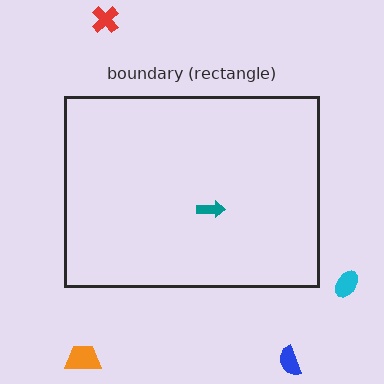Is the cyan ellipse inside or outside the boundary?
Outside.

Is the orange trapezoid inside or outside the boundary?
Outside.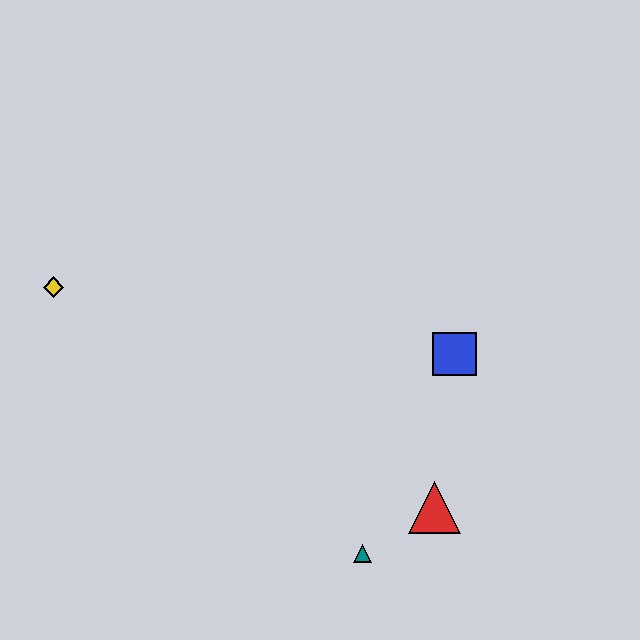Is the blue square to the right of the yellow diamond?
Yes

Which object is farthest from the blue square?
The yellow diamond is farthest from the blue square.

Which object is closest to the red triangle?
The teal triangle is closest to the red triangle.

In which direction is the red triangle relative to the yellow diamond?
The red triangle is to the right of the yellow diamond.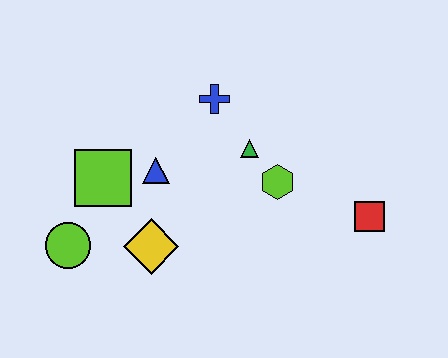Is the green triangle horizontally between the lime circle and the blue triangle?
No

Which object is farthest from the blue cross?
The lime circle is farthest from the blue cross.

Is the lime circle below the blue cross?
Yes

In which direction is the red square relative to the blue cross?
The red square is to the right of the blue cross.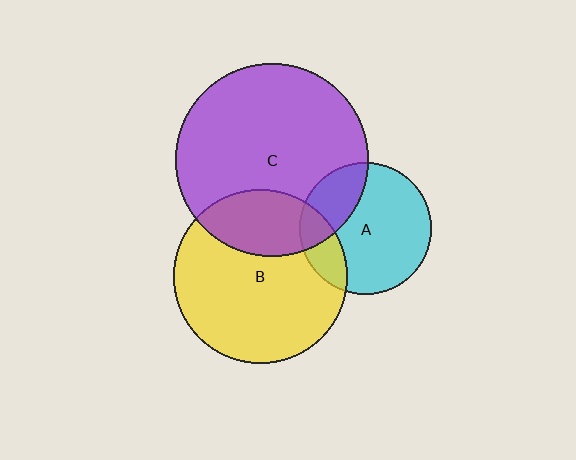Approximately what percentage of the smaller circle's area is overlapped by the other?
Approximately 25%.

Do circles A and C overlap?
Yes.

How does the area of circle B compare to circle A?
Approximately 1.7 times.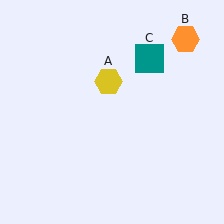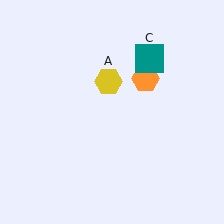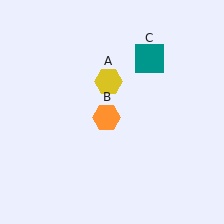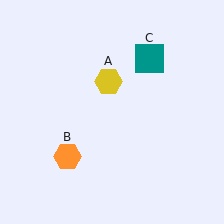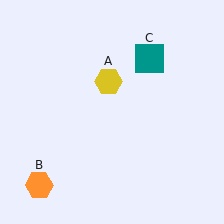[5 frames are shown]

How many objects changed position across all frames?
1 object changed position: orange hexagon (object B).